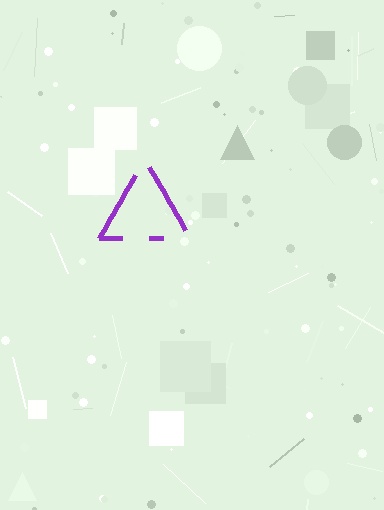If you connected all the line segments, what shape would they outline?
They would outline a triangle.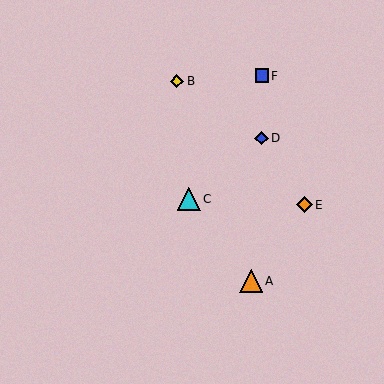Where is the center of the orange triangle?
The center of the orange triangle is at (251, 281).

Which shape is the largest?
The cyan triangle (labeled C) is the largest.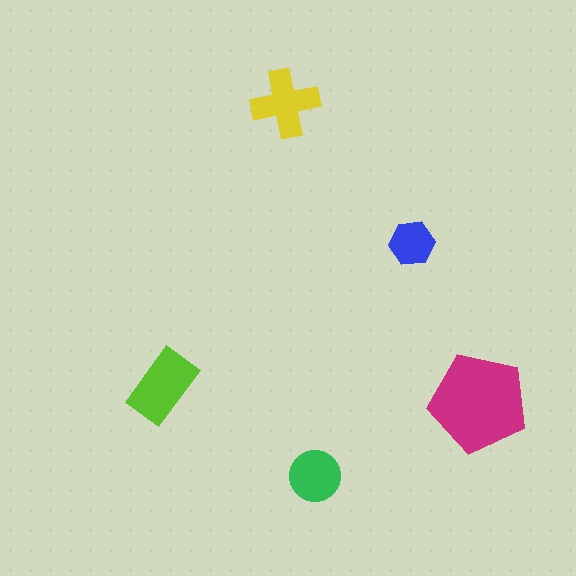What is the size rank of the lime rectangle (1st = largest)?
2nd.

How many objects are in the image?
There are 5 objects in the image.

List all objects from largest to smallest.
The magenta pentagon, the lime rectangle, the yellow cross, the green circle, the blue hexagon.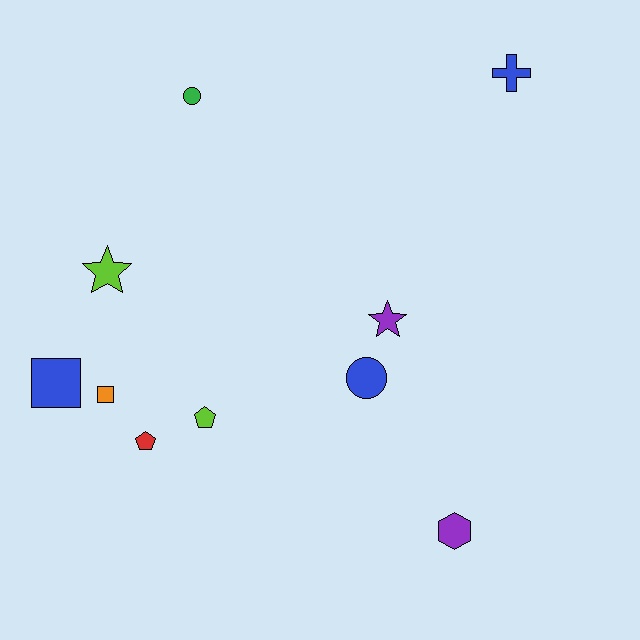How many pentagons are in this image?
There are 2 pentagons.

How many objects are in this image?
There are 10 objects.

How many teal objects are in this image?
There are no teal objects.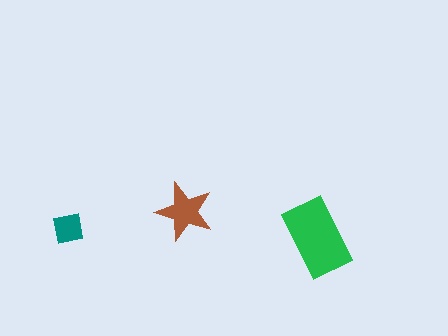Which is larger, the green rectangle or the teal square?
The green rectangle.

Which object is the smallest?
The teal square.